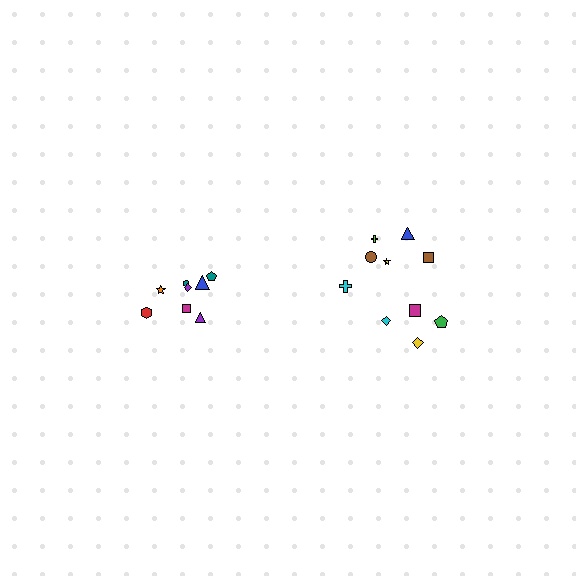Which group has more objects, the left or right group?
The right group.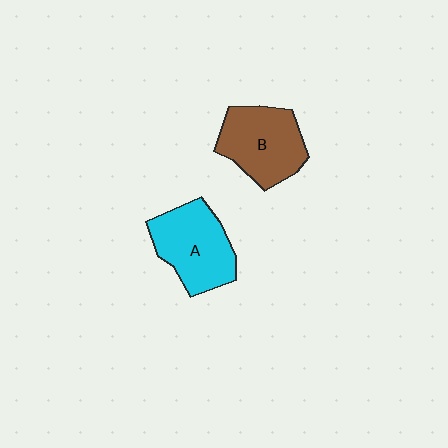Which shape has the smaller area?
Shape B (brown).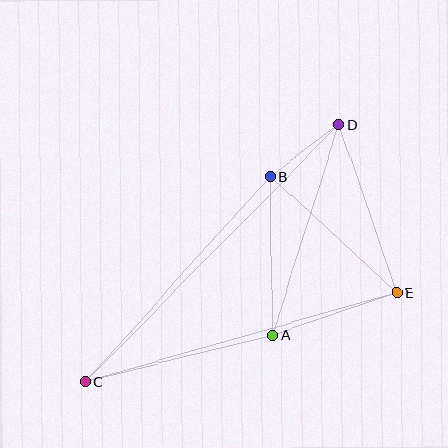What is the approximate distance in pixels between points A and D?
The distance between A and D is approximately 220 pixels.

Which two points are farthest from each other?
Points C and D are farthest from each other.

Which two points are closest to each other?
Points B and D are closest to each other.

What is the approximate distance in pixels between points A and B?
The distance between A and B is approximately 158 pixels.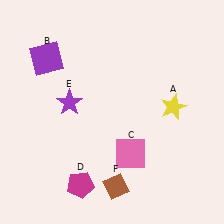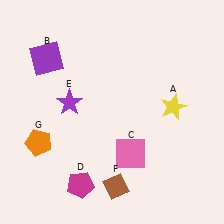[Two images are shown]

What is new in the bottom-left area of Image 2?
An orange pentagon (G) was added in the bottom-left area of Image 2.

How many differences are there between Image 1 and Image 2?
There is 1 difference between the two images.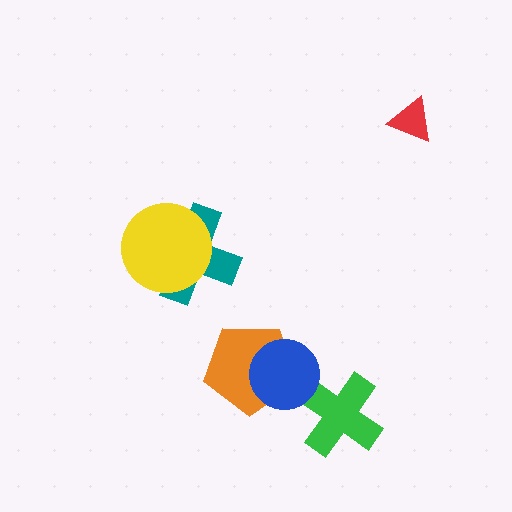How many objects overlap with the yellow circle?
1 object overlaps with the yellow circle.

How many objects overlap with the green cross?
1 object overlaps with the green cross.